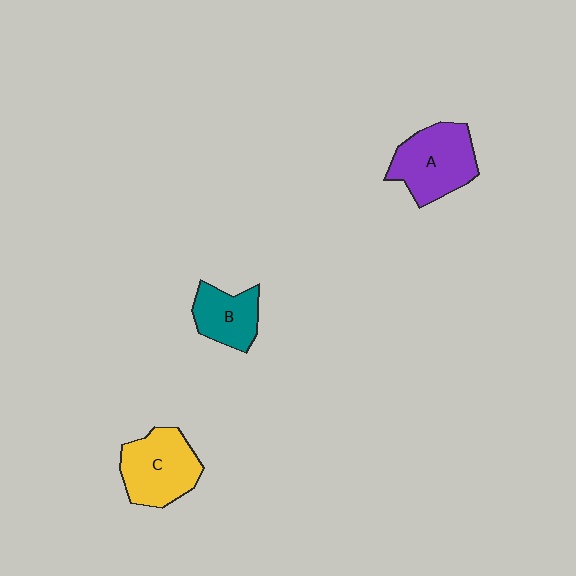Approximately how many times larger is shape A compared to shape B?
Approximately 1.5 times.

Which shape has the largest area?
Shape A (purple).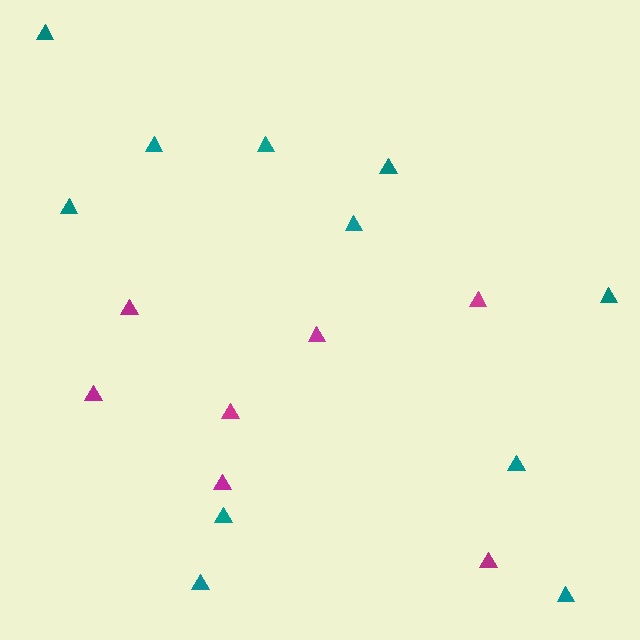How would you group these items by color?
There are 2 groups: one group of magenta triangles (7) and one group of teal triangles (11).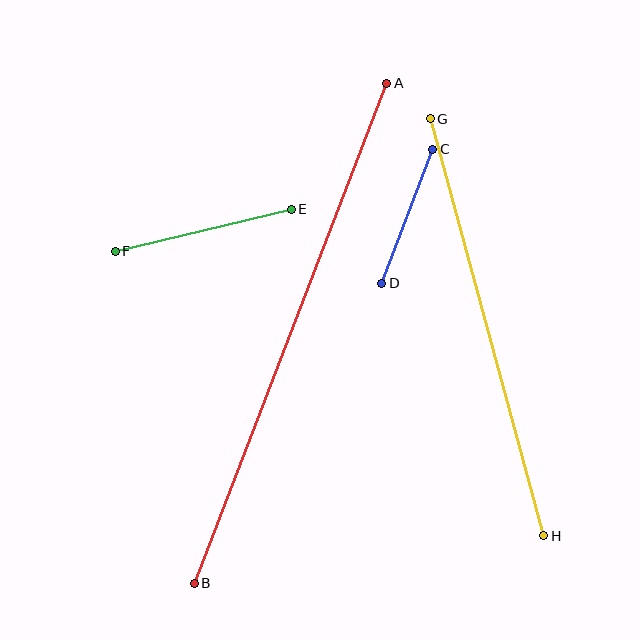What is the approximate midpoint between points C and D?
The midpoint is at approximately (407, 216) pixels.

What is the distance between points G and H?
The distance is approximately 432 pixels.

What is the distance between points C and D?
The distance is approximately 144 pixels.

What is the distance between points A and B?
The distance is approximately 536 pixels.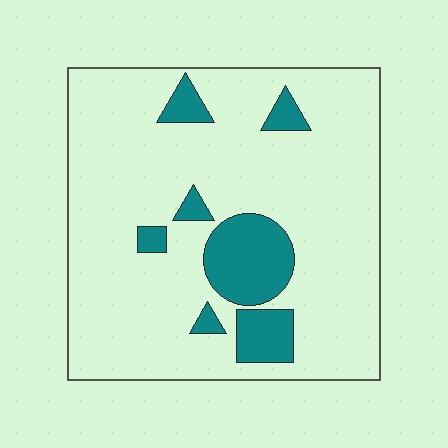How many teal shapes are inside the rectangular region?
7.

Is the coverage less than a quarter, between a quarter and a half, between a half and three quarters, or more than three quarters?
Less than a quarter.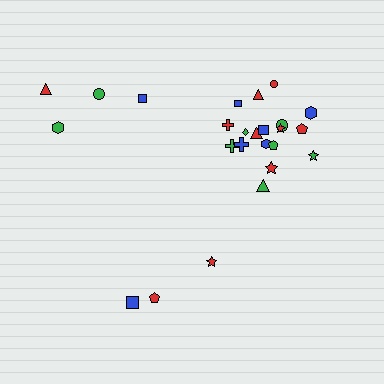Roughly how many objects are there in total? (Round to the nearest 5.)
Roughly 25 objects in total.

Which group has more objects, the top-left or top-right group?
The top-right group.